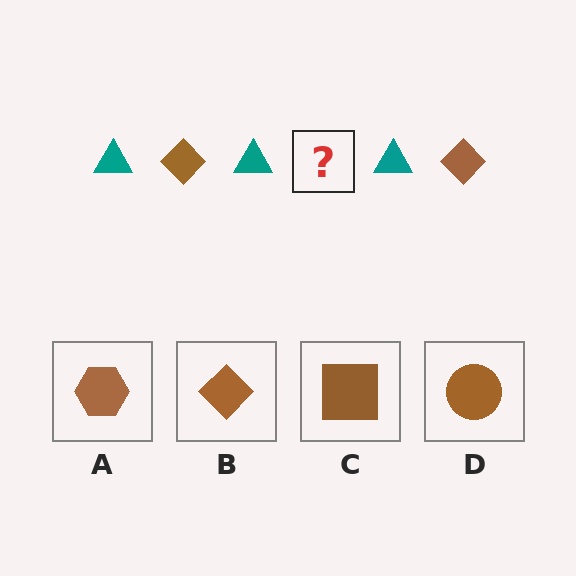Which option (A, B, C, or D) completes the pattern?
B.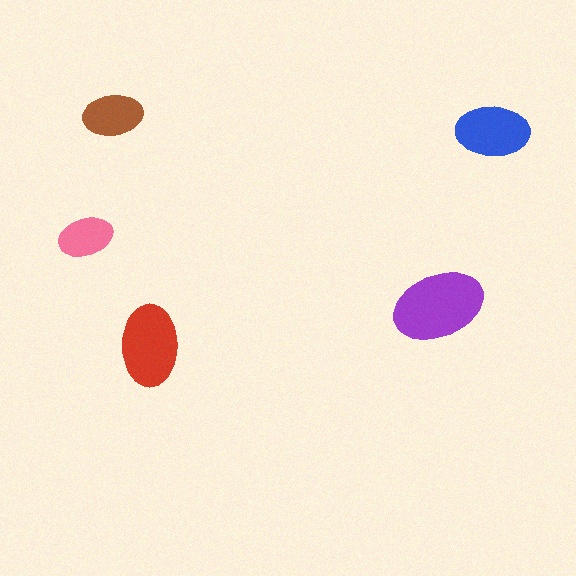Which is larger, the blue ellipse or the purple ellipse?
The purple one.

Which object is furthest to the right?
The blue ellipse is rightmost.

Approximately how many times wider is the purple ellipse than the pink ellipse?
About 1.5 times wider.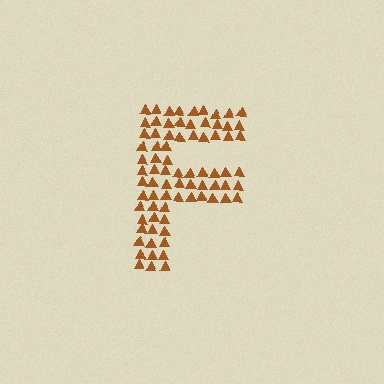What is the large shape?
The large shape is the letter F.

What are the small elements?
The small elements are triangles.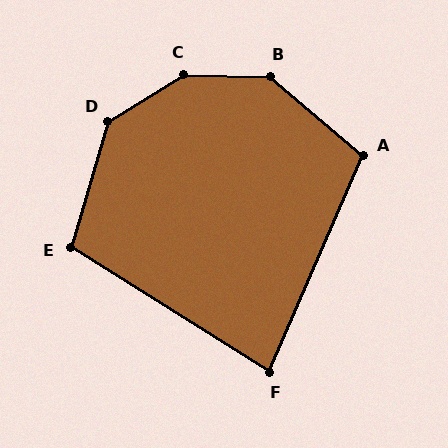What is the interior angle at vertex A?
Approximately 107 degrees (obtuse).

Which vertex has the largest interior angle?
C, at approximately 147 degrees.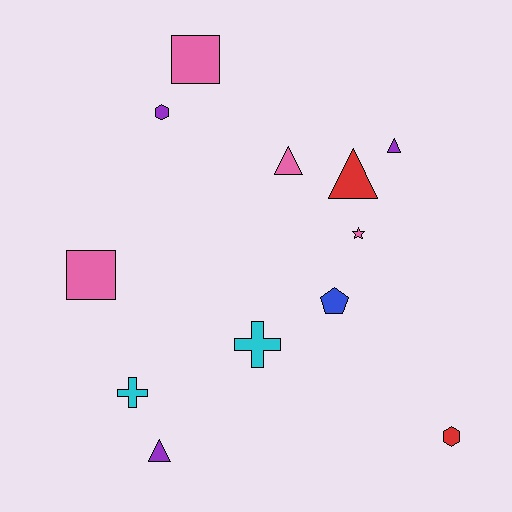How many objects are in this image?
There are 12 objects.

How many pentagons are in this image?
There is 1 pentagon.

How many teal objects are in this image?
There are no teal objects.